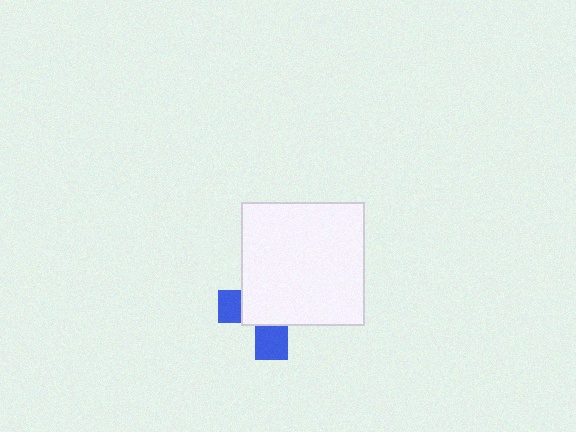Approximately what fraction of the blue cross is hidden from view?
Roughly 68% of the blue cross is hidden behind the white square.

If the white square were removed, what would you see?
You would see the complete blue cross.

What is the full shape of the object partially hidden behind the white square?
The partially hidden object is a blue cross.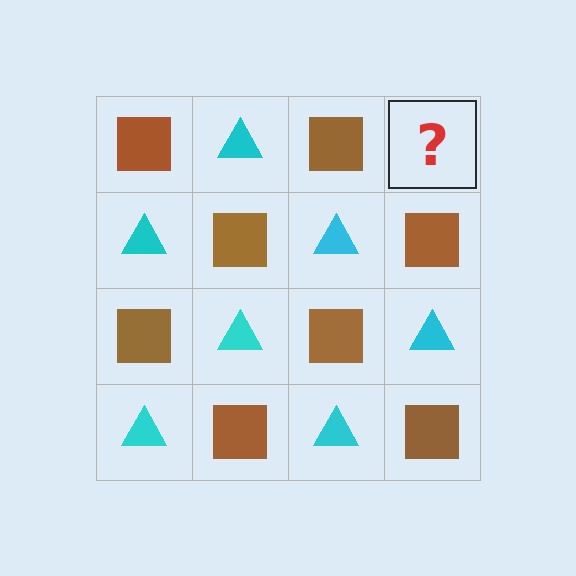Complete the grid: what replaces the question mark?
The question mark should be replaced with a cyan triangle.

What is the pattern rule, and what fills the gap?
The rule is that it alternates brown square and cyan triangle in a checkerboard pattern. The gap should be filled with a cyan triangle.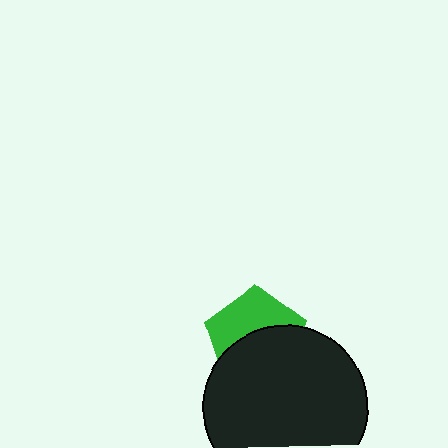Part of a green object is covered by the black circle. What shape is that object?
It is a pentagon.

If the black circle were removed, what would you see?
You would see the complete green pentagon.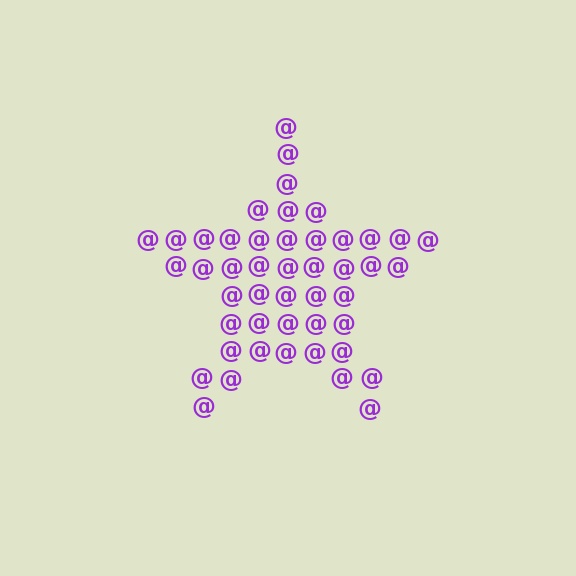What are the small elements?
The small elements are at signs.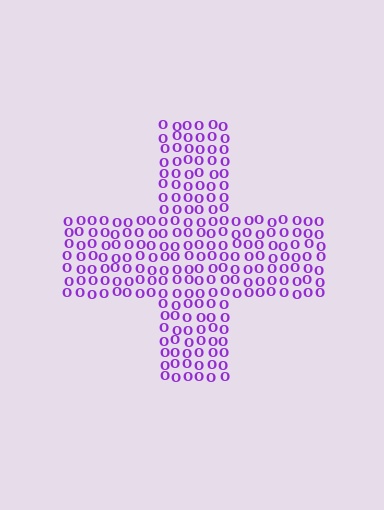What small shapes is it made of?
It is made of small letter O's.